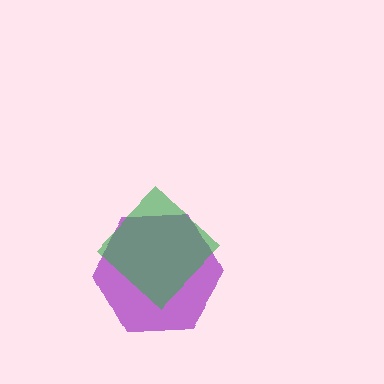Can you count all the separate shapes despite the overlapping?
Yes, there are 2 separate shapes.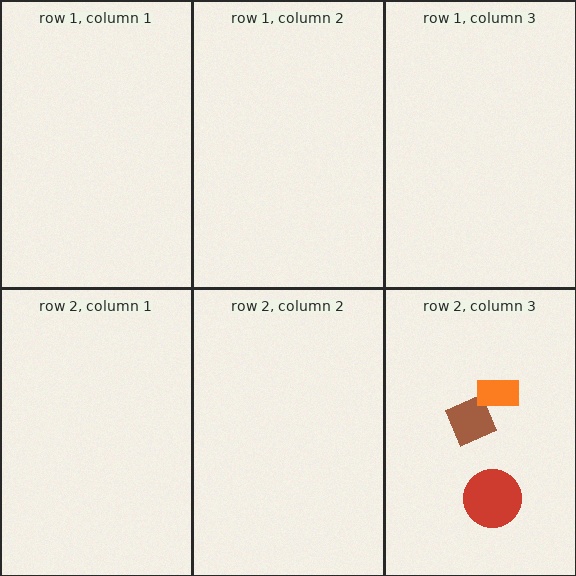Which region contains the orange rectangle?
The row 2, column 3 region.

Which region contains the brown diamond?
The row 2, column 3 region.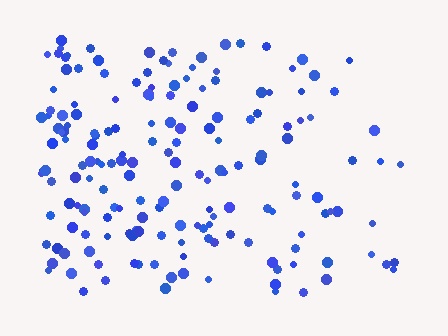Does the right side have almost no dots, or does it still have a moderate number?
Still a moderate number, just noticeably fewer than the left.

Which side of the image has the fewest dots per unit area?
The right.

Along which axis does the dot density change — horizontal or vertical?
Horizontal.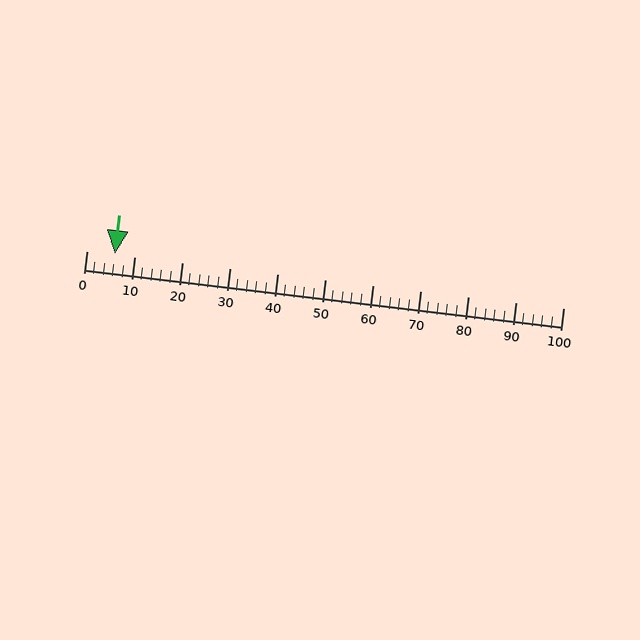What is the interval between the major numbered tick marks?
The major tick marks are spaced 10 units apart.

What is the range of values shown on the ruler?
The ruler shows values from 0 to 100.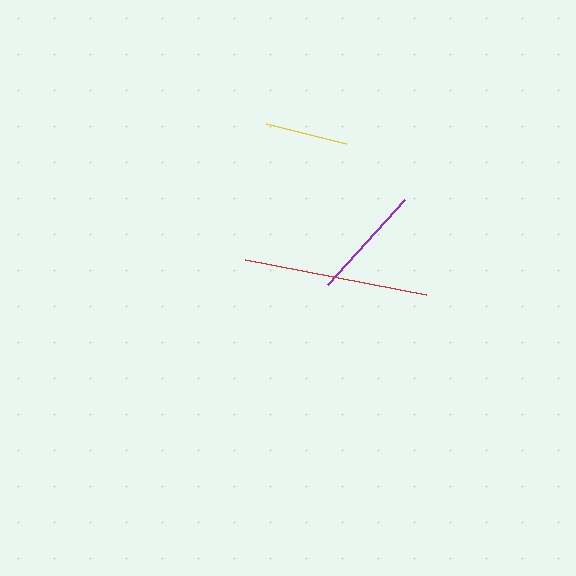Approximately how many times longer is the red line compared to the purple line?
The red line is approximately 1.6 times the length of the purple line.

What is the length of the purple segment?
The purple segment is approximately 115 pixels long.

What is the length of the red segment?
The red segment is approximately 184 pixels long.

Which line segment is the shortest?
The yellow line is the shortest at approximately 83 pixels.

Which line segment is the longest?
The red line is the longest at approximately 184 pixels.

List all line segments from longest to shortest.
From longest to shortest: red, purple, yellow.